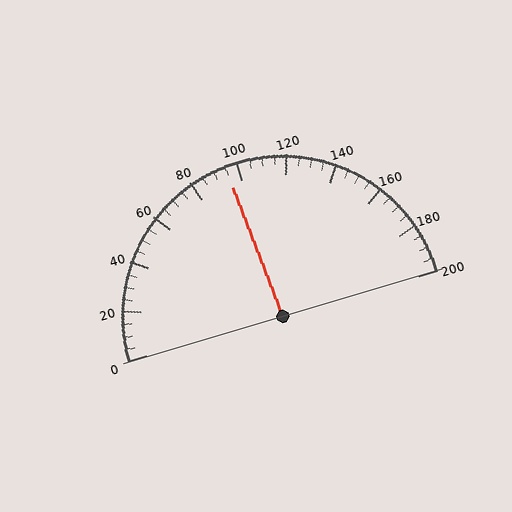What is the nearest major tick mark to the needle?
The nearest major tick mark is 100.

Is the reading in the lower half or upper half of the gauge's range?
The reading is in the lower half of the range (0 to 200).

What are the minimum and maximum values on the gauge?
The gauge ranges from 0 to 200.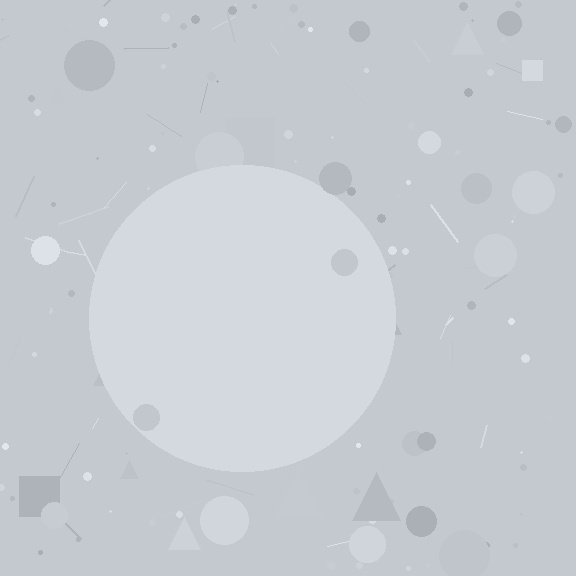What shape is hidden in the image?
A circle is hidden in the image.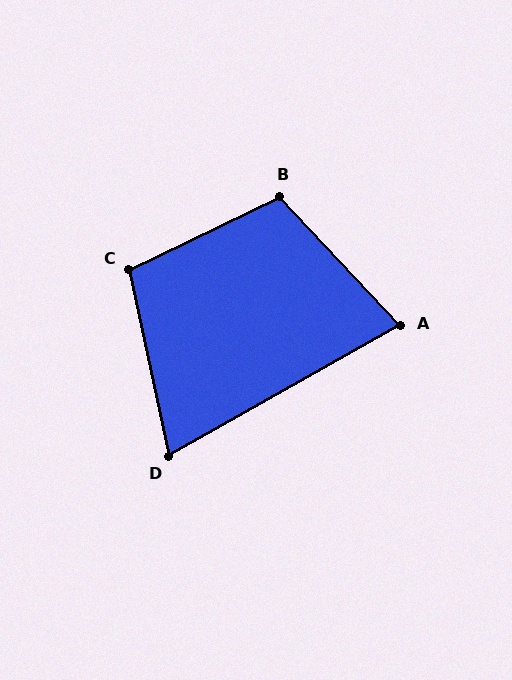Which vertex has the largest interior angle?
B, at approximately 107 degrees.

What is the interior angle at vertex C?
Approximately 104 degrees (obtuse).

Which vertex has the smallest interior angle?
D, at approximately 73 degrees.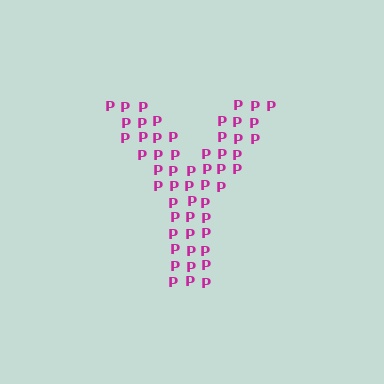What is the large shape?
The large shape is the letter Y.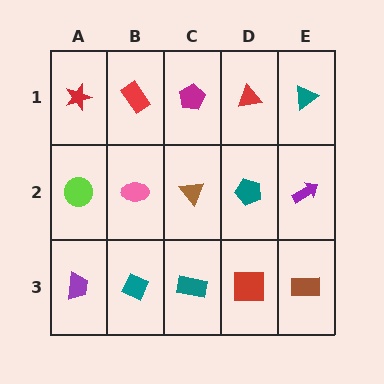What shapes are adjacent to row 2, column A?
A red star (row 1, column A), a purple trapezoid (row 3, column A), a pink ellipse (row 2, column B).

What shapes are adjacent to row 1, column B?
A pink ellipse (row 2, column B), a red star (row 1, column A), a magenta pentagon (row 1, column C).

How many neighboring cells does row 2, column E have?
3.